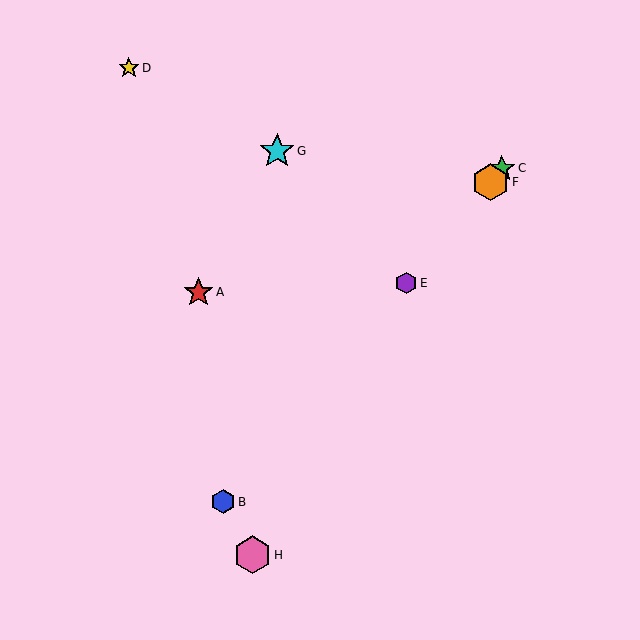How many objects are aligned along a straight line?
4 objects (B, C, E, F) are aligned along a straight line.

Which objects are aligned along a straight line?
Objects B, C, E, F are aligned along a straight line.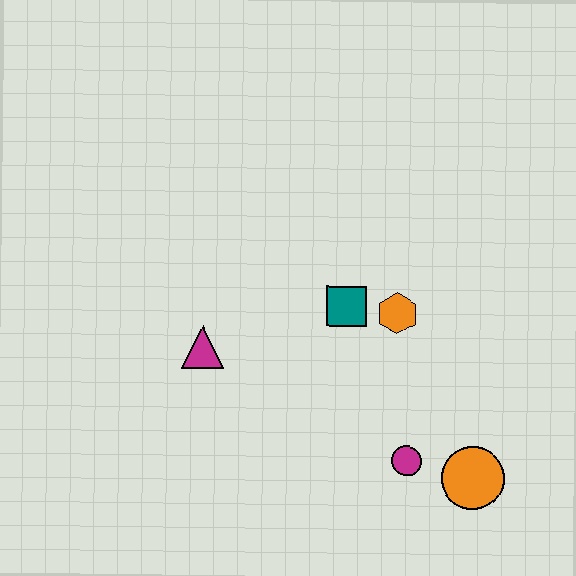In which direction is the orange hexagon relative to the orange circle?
The orange hexagon is above the orange circle.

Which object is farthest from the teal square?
The orange circle is farthest from the teal square.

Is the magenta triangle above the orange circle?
Yes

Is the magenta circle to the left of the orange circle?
Yes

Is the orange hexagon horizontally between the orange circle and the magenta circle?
No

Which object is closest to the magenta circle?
The orange circle is closest to the magenta circle.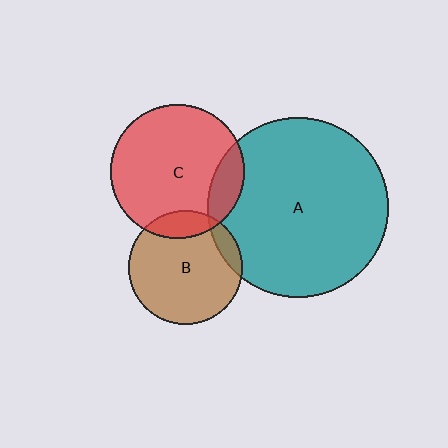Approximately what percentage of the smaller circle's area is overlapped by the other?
Approximately 15%.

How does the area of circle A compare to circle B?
Approximately 2.5 times.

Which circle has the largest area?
Circle A (teal).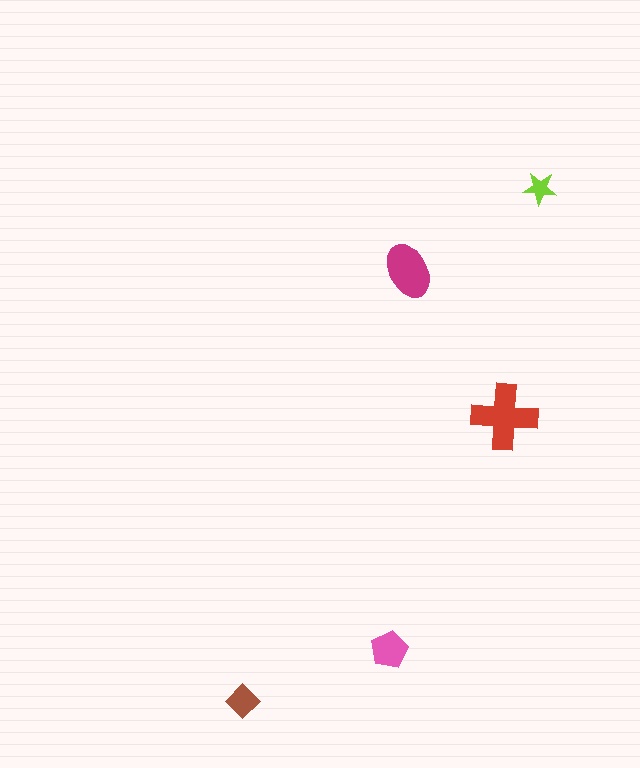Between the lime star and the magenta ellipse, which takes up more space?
The magenta ellipse.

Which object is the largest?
The red cross.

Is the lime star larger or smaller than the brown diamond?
Smaller.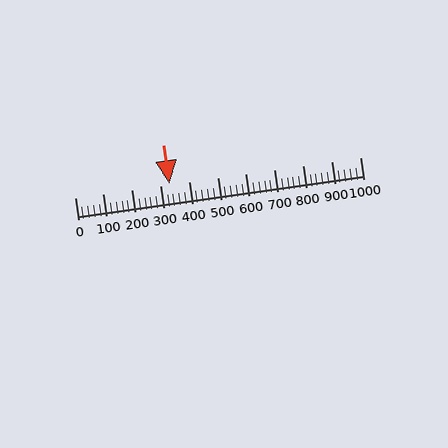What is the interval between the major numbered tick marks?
The major tick marks are spaced 100 units apart.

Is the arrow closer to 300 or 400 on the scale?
The arrow is closer to 300.